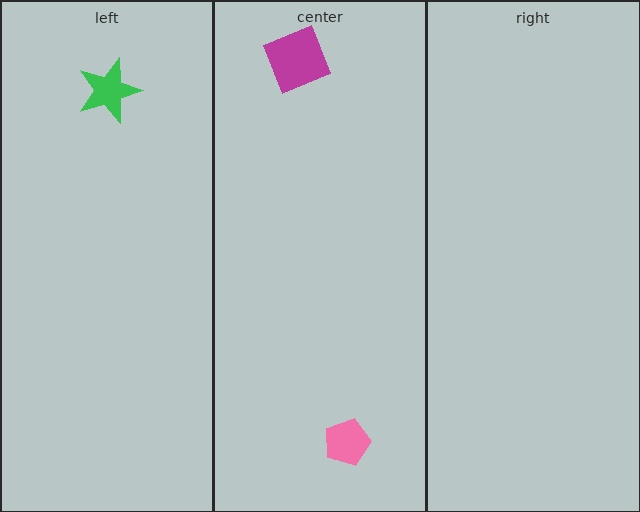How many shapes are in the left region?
1.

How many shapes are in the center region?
2.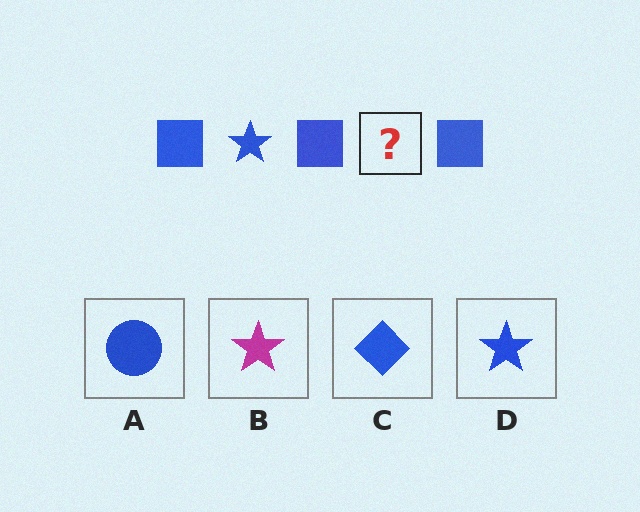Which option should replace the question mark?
Option D.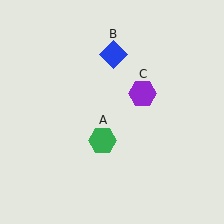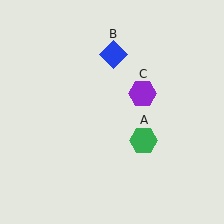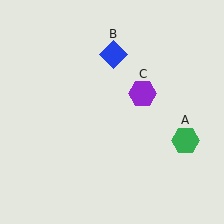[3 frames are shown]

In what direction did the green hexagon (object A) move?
The green hexagon (object A) moved right.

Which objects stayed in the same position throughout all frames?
Blue diamond (object B) and purple hexagon (object C) remained stationary.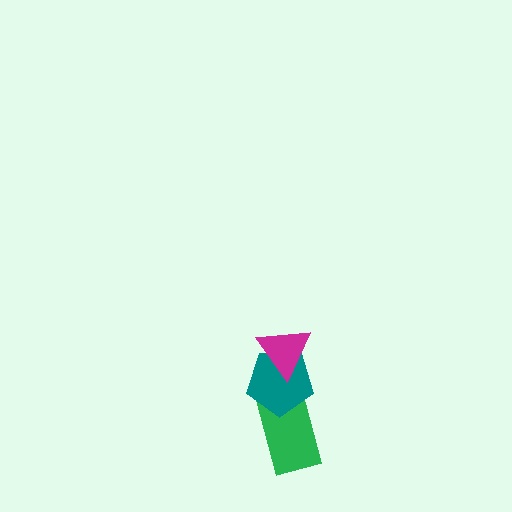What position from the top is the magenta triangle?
The magenta triangle is 1st from the top.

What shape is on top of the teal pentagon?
The magenta triangle is on top of the teal pentagon.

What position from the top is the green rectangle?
The green rectangle is 3rd from the top.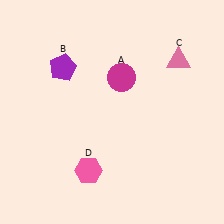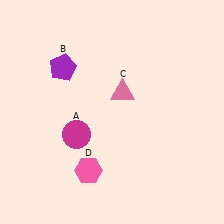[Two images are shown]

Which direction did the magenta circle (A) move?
The magenta circle (A) moved down.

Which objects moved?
The objects that moved are: the magenta circle (A), the pink triangle (C).